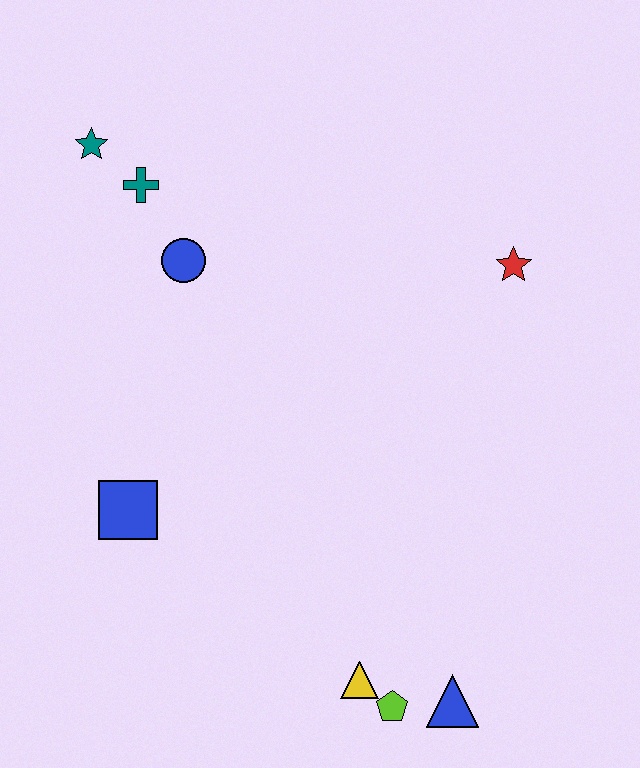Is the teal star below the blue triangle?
No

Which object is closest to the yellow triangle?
The lime pentagon is closest to the yellow triangle.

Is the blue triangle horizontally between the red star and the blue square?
Yes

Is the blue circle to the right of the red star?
No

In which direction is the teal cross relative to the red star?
The teal cross is to the left of the red star.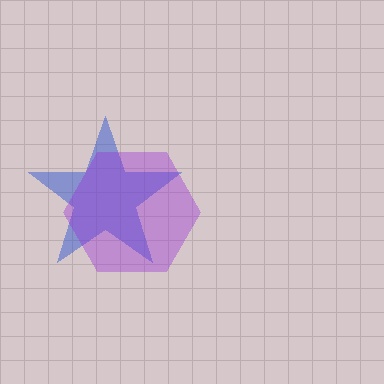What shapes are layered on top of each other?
The layered shapes are: a blue star, a purple hexagon.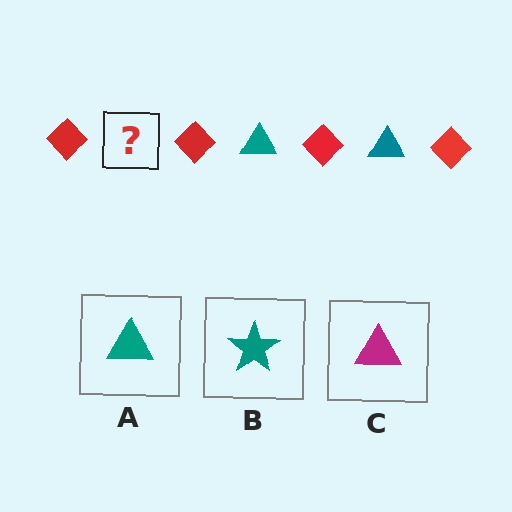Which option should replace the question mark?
Option A.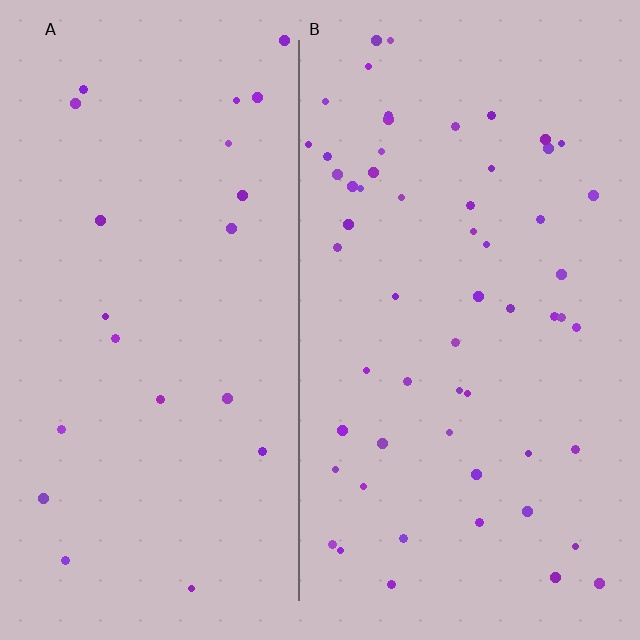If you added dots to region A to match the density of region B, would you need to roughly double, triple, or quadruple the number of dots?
Approximately triple.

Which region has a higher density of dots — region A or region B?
B (the right).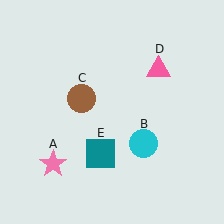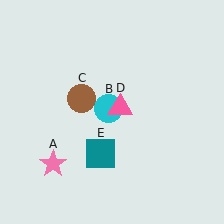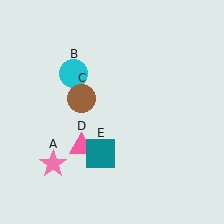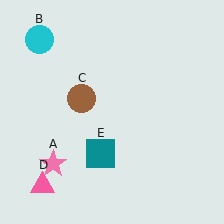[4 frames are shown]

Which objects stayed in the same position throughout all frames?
Pink star (object A) and brown circle (object C) and teal square (object E) remained stationary.